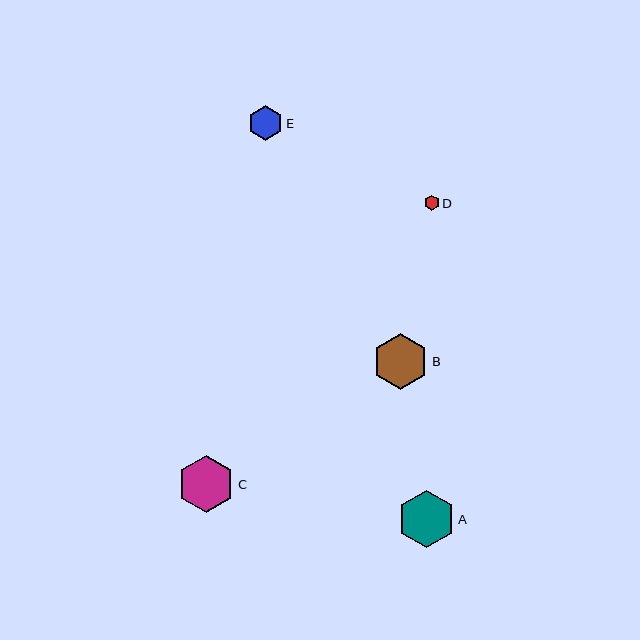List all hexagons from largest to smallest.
From largest to smallest: A, C, B, E, D.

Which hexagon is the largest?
Hexagon A is the largest with a size of approximately 58 pixels.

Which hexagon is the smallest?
Hexagon D is the smallest with a size of approximately 15 pixels.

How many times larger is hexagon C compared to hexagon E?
Hexagon C is approximately 1.6 times the size of hexagon E.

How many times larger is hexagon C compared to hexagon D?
Hexagon C is approximately 3.7 times the size of hexagon D.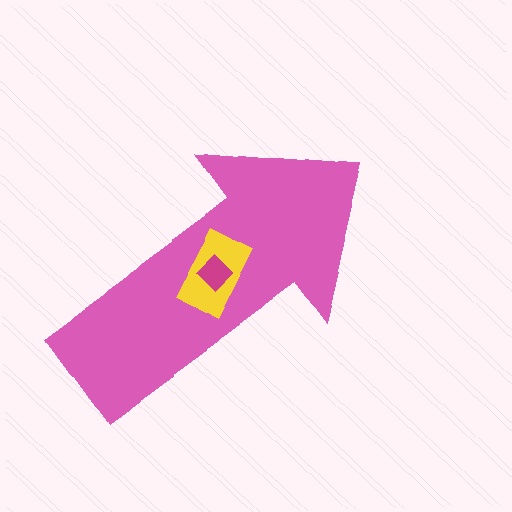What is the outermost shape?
The pink arrow.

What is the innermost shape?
The magenta diamond.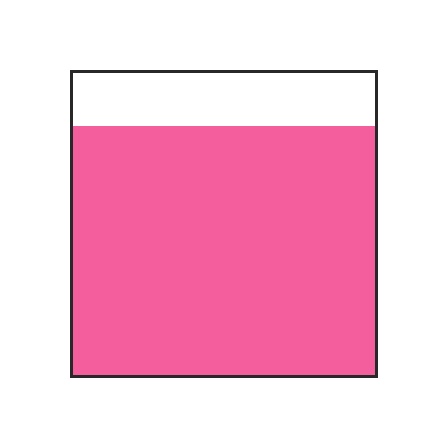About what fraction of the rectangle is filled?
About five sixths (5/6).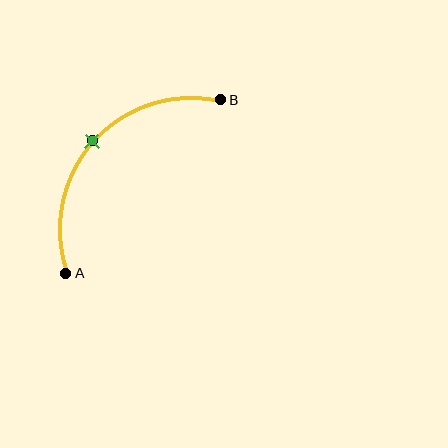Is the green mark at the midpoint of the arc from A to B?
Yes. The green mark lies on the arc at equal arc-length from both A and B — it is the arc midpoint.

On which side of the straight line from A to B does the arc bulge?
The arc bulges above and to the left of the straight line connecting A and B.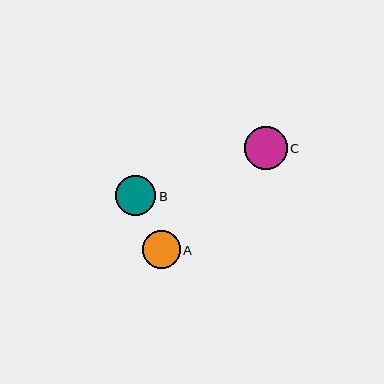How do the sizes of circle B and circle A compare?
Circle B and circle A are approximately the same size.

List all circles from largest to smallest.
From largest to smallest: C, B, A.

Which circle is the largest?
Circle C is the largest with a size of approximately 42 pixels.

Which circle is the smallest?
Circle A is the smallest with a size of approximately 38 pixels.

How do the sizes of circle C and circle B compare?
Circle C and circle B are approximately the same size.